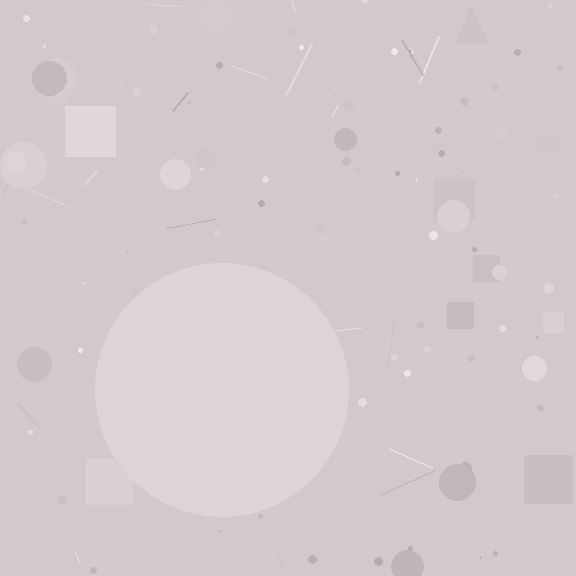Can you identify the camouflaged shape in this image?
The camouflaged shape is a circle.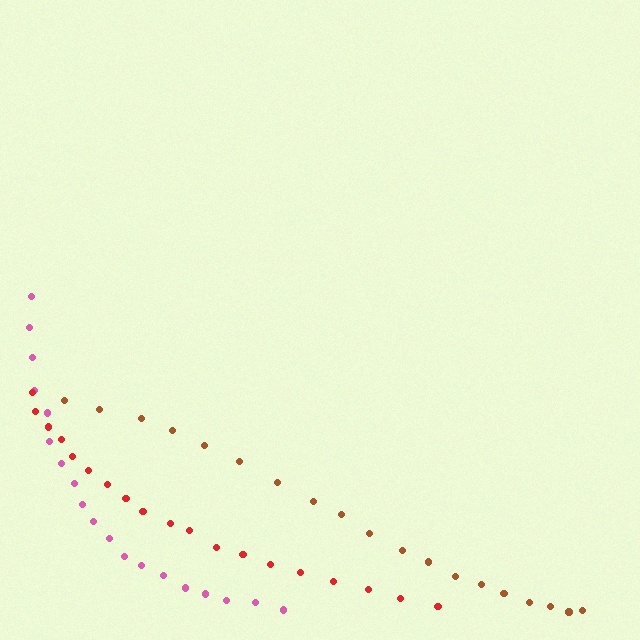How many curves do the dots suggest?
There are 3 distinct paths.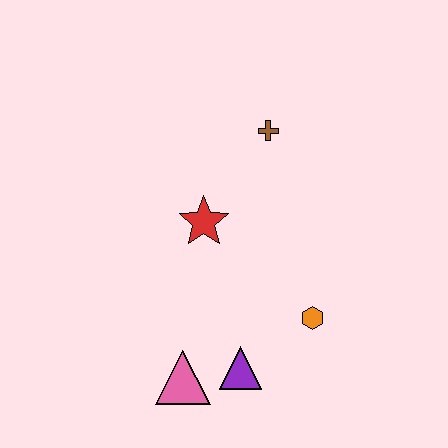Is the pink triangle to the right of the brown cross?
No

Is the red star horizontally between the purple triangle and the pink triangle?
Yes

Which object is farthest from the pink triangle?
The brown cross is farthest from the pink triangle.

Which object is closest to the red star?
The brown cross is closest to the red star.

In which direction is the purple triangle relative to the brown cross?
The purple triangle is below the brown cross.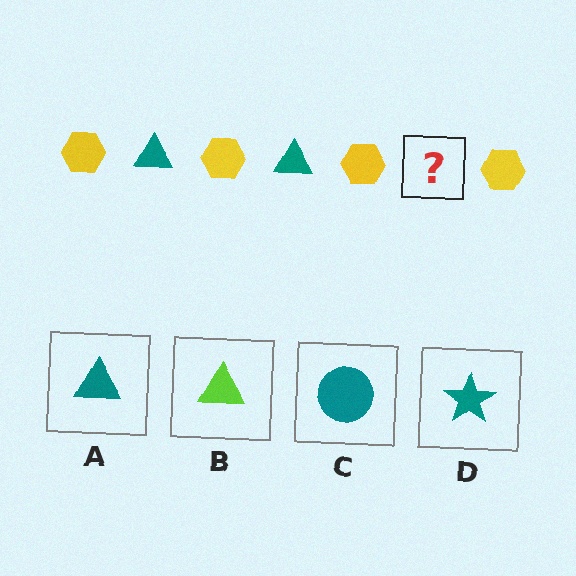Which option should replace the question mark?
Option A.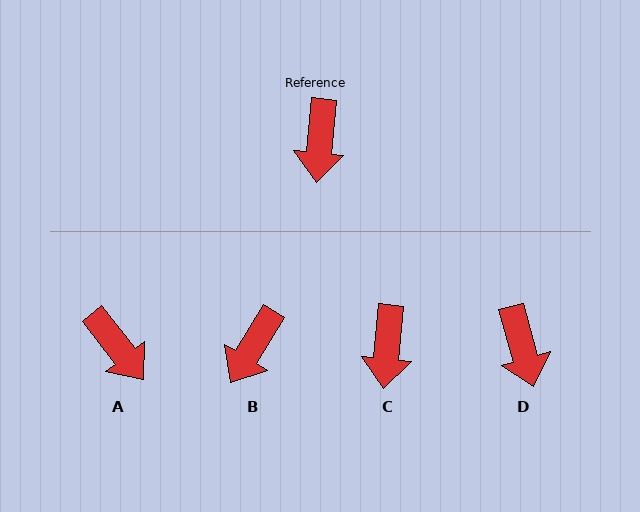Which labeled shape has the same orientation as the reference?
C.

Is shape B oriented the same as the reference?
No, it is off by about 26 degrees.